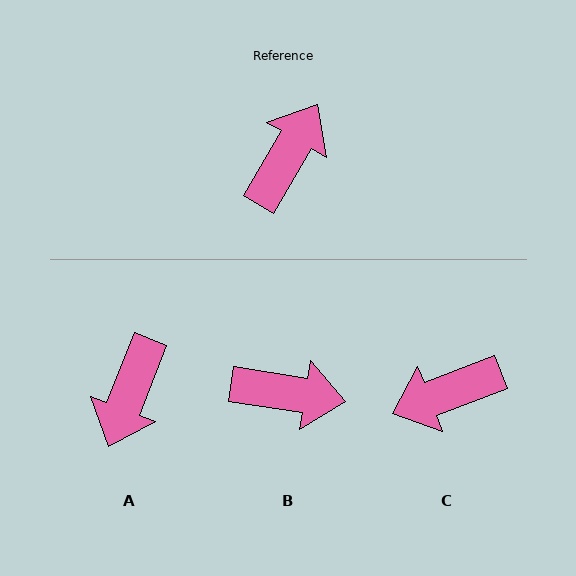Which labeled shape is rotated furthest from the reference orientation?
A, about 171 degrees away.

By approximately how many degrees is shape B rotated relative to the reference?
Approximately 68 degrees clockwise.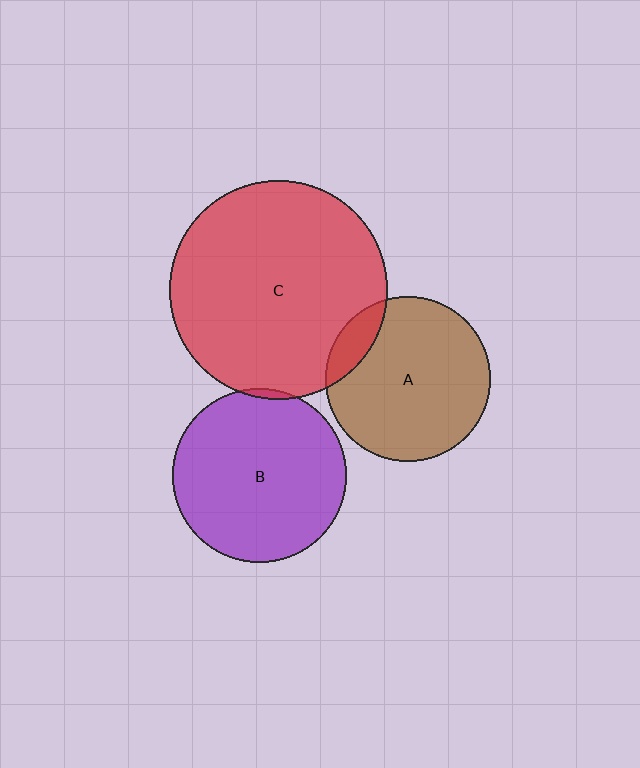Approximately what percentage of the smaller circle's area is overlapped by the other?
Approximately 5%.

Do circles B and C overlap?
Yes.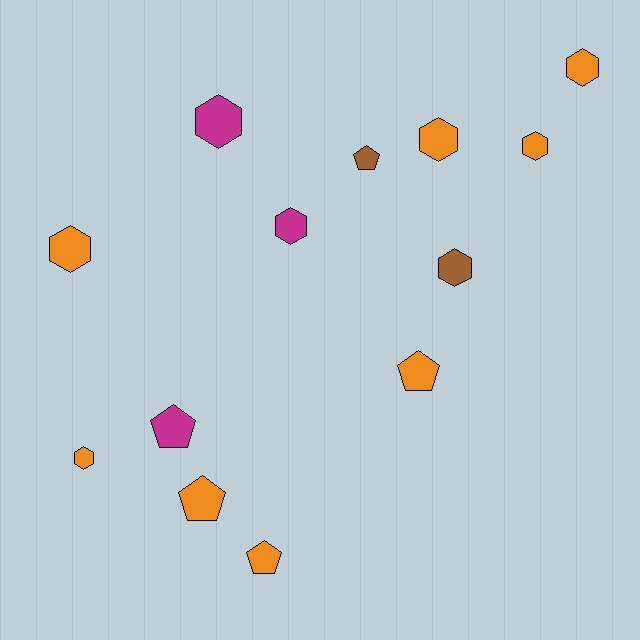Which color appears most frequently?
Orange, with 8 objects.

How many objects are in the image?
There are 13 objects.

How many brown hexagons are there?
There is 1 brown hexagon.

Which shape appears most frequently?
Hexagon, with 8 objects.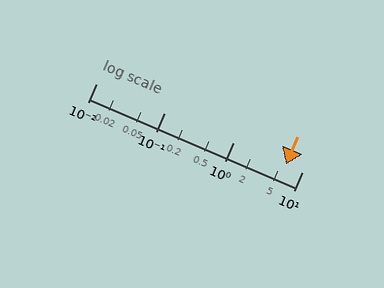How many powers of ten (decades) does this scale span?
The scale spans 3 decades, from 0.01 to 10.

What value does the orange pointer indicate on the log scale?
The pointer indicates approximately 5.8.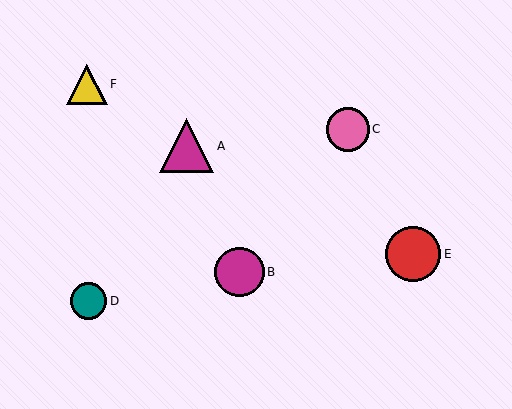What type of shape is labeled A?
Shape A is a magenta triangle.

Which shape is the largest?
The red circle (labeled E) is the largest.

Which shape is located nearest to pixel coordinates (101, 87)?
The yellow triangle (labeled F) at (87, 84) is nearest to that location.